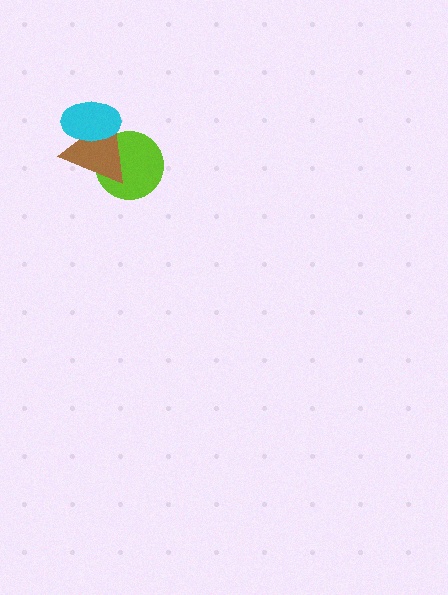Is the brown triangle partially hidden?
Yes, it is partially covered by another shape.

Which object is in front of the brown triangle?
The cyan ellipse is in front of the brown triangle.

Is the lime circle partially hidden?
Yes, it is partially covered by another shape.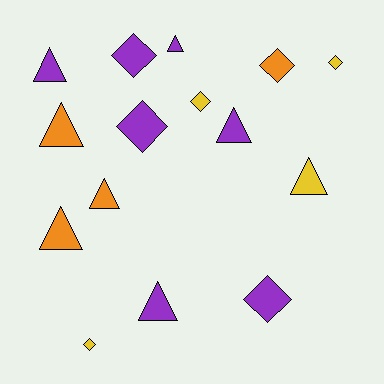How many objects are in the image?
There are 15 objects.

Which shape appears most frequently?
Triangle, with 8 objects.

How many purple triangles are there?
There are 4 purple triangles.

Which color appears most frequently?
Purple, with 7 objects.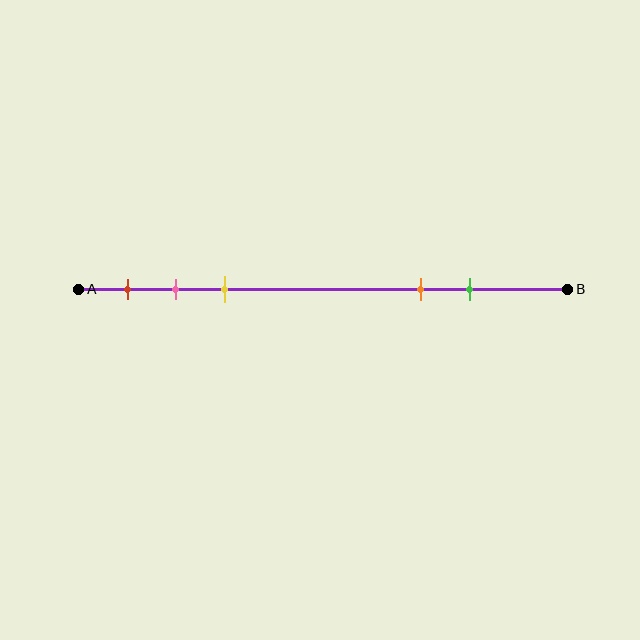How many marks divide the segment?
There are 5 marks dividing the segment.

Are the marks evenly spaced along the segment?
No, the marks are not evenly spaced.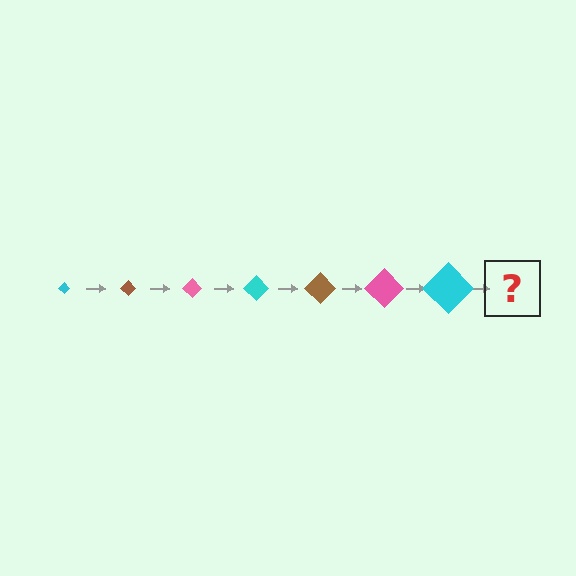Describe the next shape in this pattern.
It should be a brown diamond, larger than the previous one.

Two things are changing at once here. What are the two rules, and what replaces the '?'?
The two rules are that the diamond grows larger each step and the color cycles through cyan, brown, and pink. The '?' should be a brown diamond, larger than the previous one.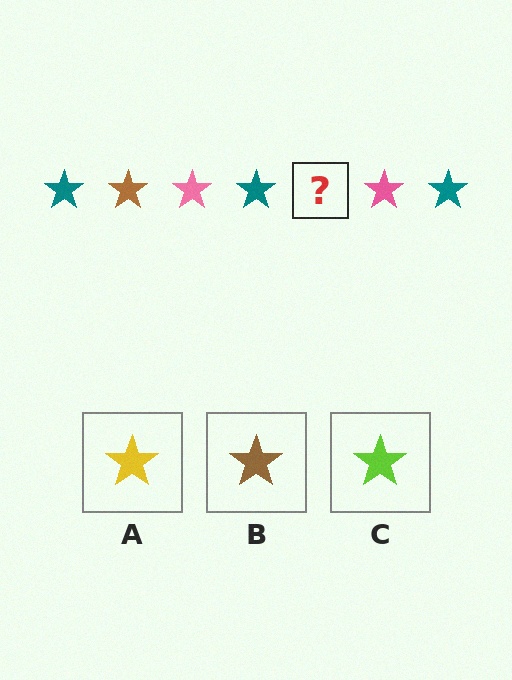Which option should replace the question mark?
Option B.